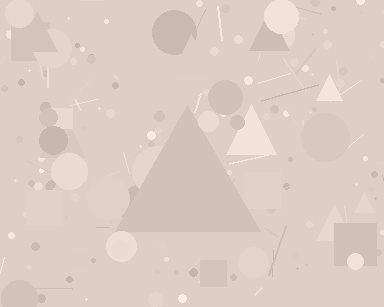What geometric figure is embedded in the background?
A triangle is embedded in the background.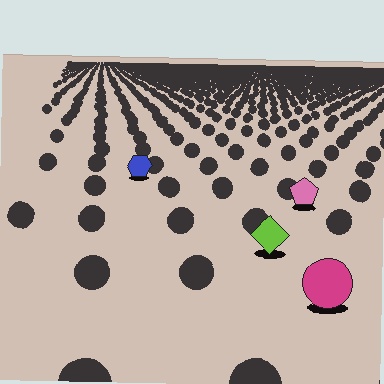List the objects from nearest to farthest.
From nearest to farthest: the magenta circle, the lime diamond, the pink pentagon, the blue hexagon.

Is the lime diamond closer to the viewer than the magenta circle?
No. The magenta circle is closer — you can tell from the texture gradient: the ground texture is coarser near it.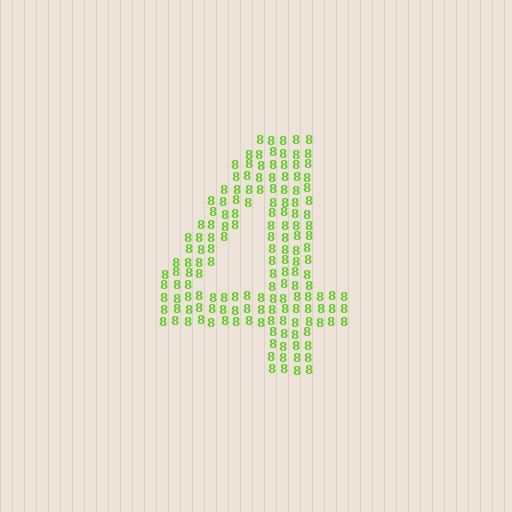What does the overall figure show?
The overall figure shows the digit 4.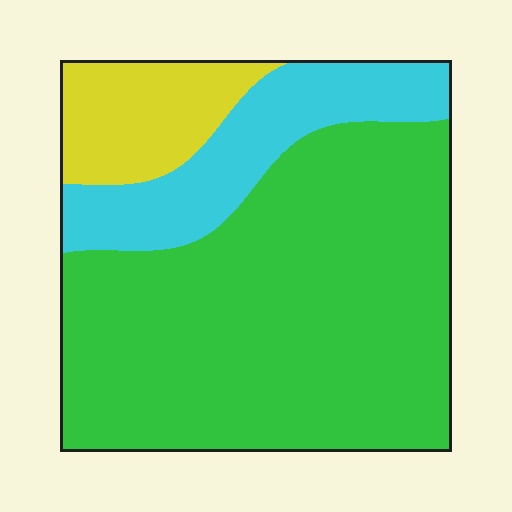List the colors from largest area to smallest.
From largest to smallest: green, cyan, yellow.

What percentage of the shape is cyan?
Cyan takes up about one fifth (1/5) of the shape.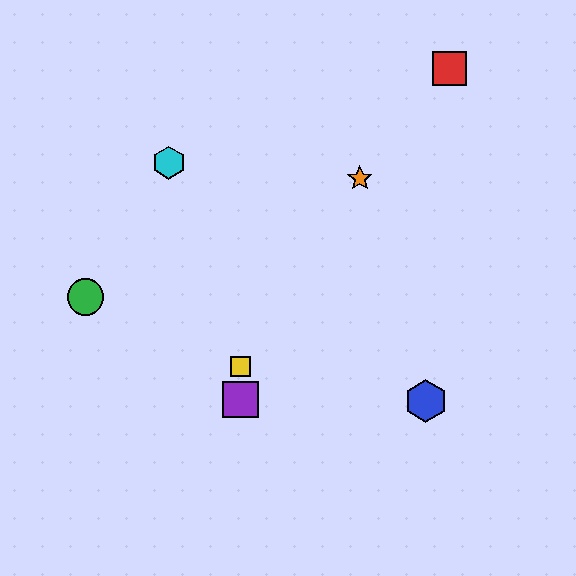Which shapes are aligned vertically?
The yellow square, the purple square are aligned vertically.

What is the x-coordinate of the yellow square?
The yellow square is at x≈241.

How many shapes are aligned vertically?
2 shapes (the yellow square, the purple square) are aligned vertically.